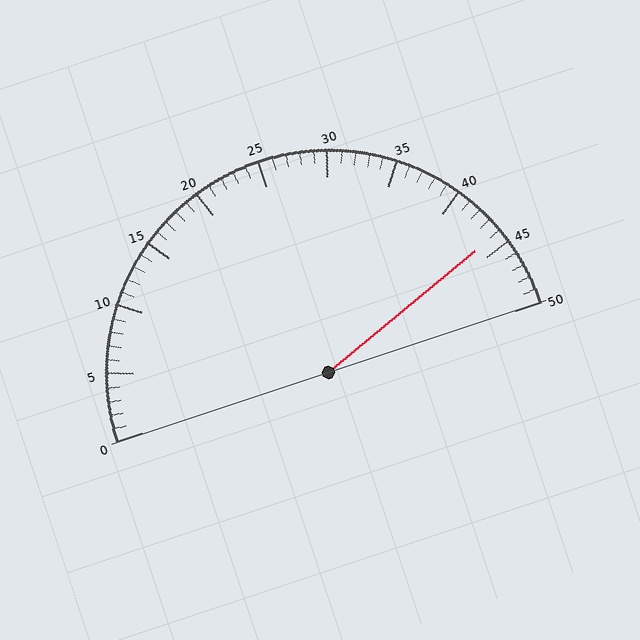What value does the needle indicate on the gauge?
The needle indicates approximately 44.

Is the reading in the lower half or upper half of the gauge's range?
The reading is in the upper half of the range (0 to 50).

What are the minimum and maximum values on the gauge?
The gauge ranges from 0 to 50.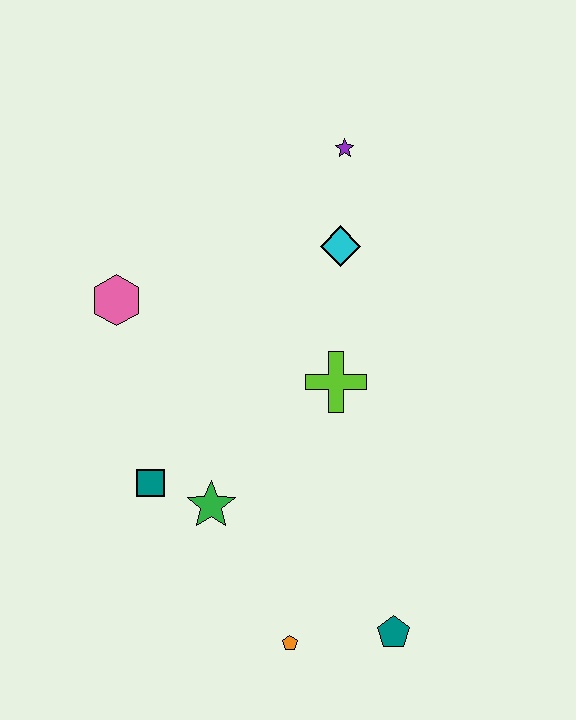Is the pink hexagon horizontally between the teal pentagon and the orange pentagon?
No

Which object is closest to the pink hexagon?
The teal square is closest to the pink hexagon.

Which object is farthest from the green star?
The purple star is farthest from the green star.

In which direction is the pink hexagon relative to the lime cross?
The pink hexagon is to the left of the lime cross.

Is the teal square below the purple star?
Yes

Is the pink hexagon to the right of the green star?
No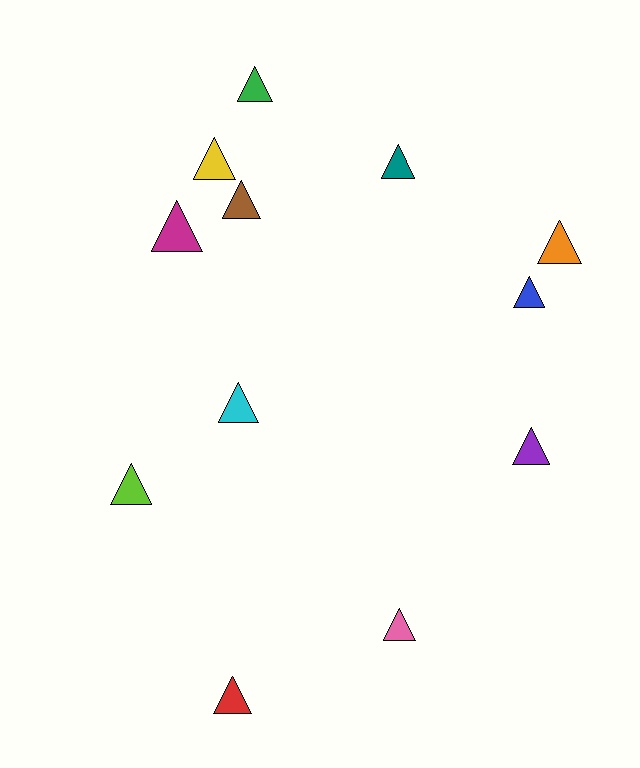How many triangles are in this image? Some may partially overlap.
There are 12 triangles.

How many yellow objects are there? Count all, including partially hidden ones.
There is 1 yellow object.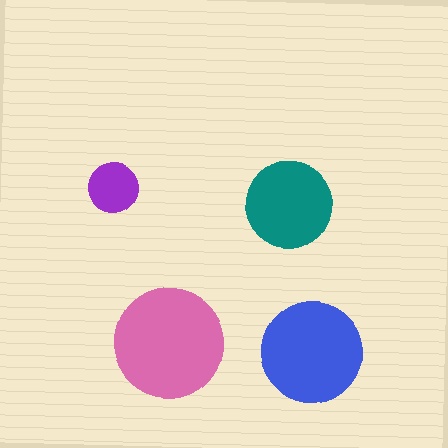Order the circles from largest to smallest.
the pink one, the blue one, the teal one, the purple one.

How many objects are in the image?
There are 4 objects in the image.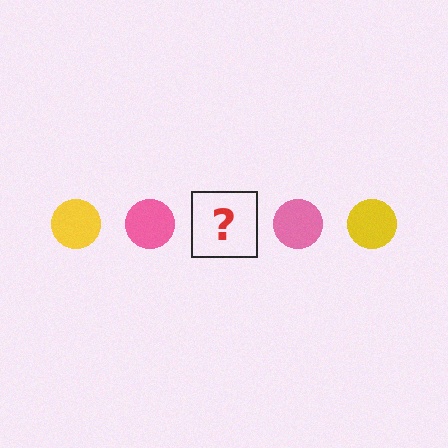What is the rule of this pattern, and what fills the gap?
The rule is that the pattern cycles through yellow, pink circles. The gap should be filled with a yellow circle.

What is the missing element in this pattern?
The missing element is a yellow circle.